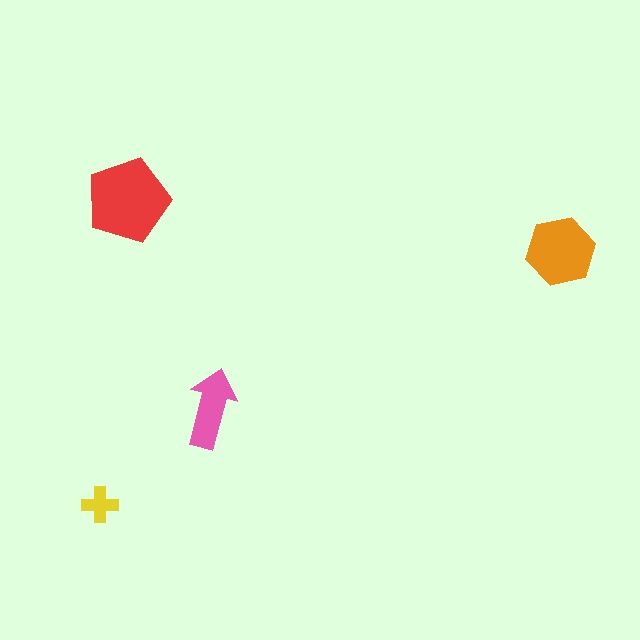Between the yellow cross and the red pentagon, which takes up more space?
The red pentagon.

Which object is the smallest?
The yellow cross.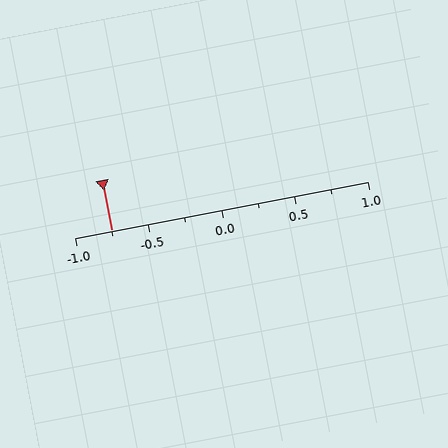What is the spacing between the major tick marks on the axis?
The major ticks are spaced 0.5 apart.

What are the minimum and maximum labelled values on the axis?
The axis runs from -1.0 to 1.0.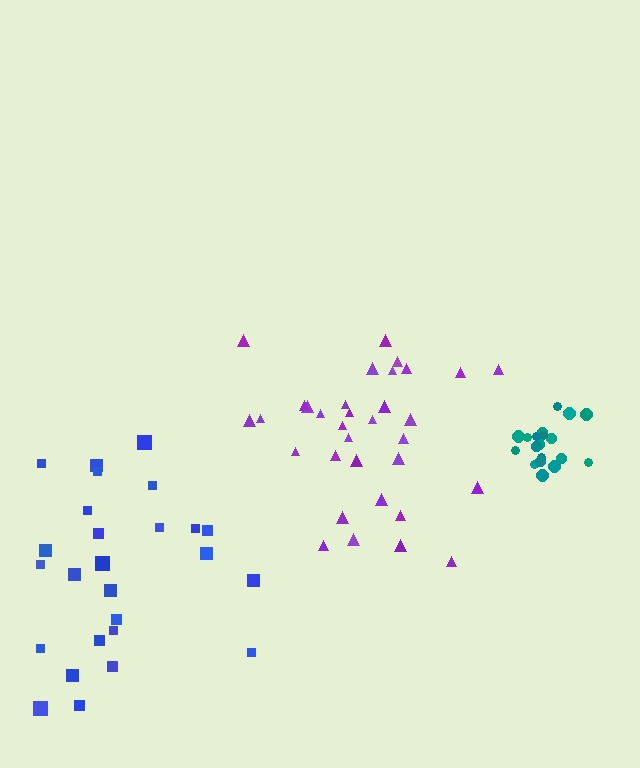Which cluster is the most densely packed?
Teal.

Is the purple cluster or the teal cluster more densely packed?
Teal.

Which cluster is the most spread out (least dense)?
Blue.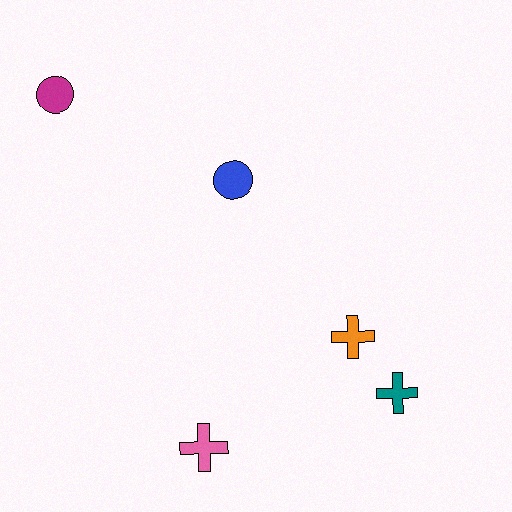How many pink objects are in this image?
There is 1 pink object.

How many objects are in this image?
There are 5 objects.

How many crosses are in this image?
There are 3 crosses.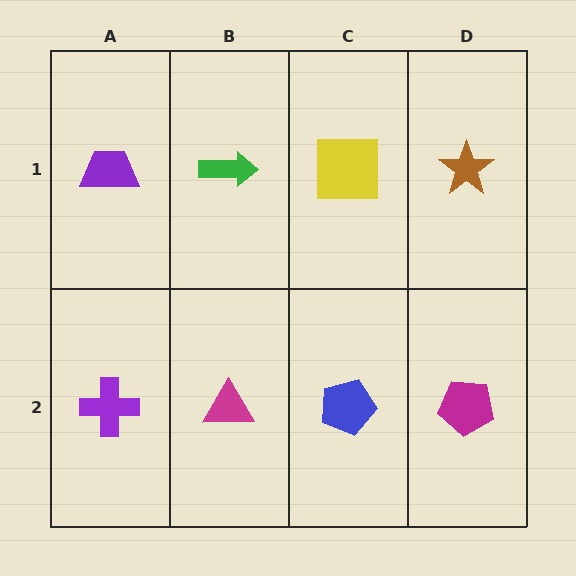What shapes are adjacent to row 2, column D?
A brown star (row 1, column D), a blue pentagon (row 2, column C).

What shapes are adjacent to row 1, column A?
A purple cross (row 2, column A), a green arrow (row 1, column B).